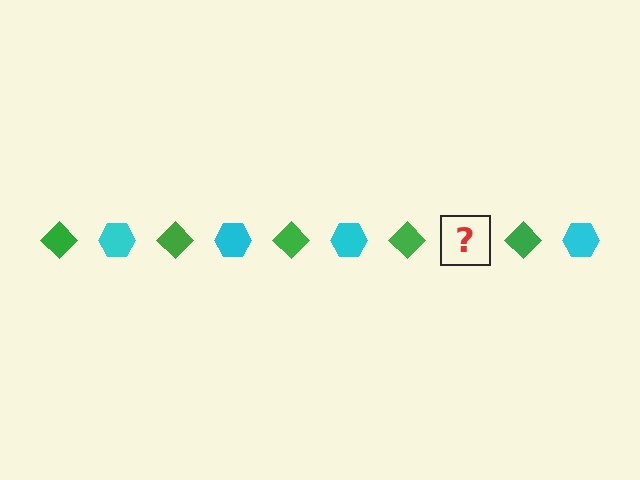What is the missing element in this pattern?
The missing element is a cyan hexagon.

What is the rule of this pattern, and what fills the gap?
The rule is that the pattern alternates between green diamond and cyan hexagon. The gap should be filled with a cyan hexagon.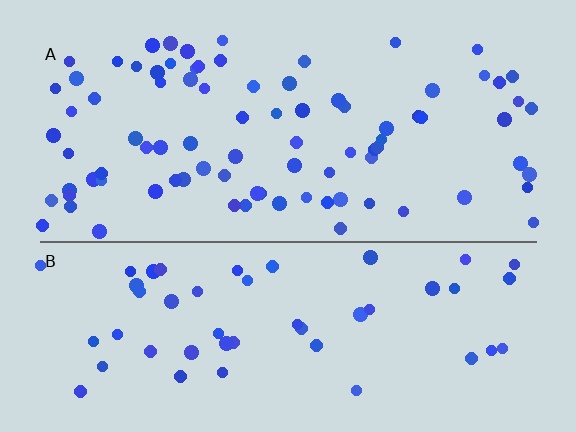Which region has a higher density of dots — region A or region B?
A (the top).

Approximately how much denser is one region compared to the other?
Approximately 1.7× — region A over region B.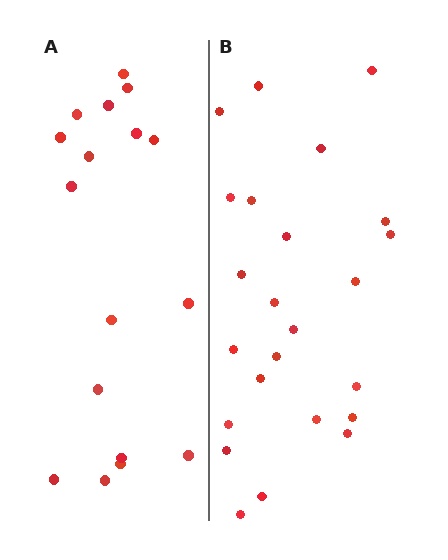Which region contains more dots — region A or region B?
Region B (the right region) has more dots.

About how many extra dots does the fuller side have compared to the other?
Region B has roughly 8 or so more dots than region A.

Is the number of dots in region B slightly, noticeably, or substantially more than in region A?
Region B has noticeably more, but not dramatically so. The ratio is roughly 1.4 to 1.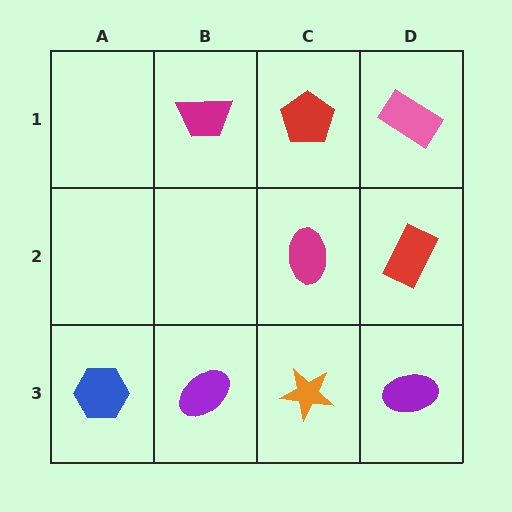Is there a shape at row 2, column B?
No, that cell is empty.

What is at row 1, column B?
A magenta trapezoid.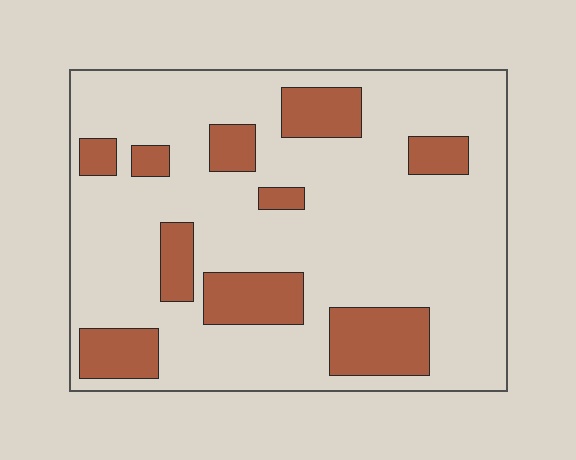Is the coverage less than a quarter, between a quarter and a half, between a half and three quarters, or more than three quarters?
Less than a quarter.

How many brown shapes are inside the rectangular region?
10.